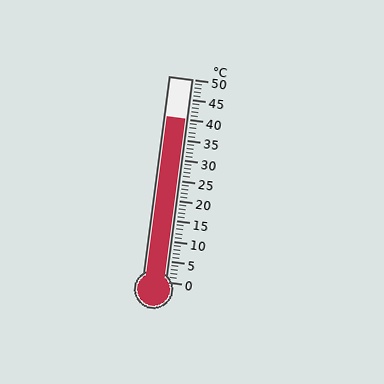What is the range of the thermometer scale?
The thermometer scale ranges from 0°C to 50°C.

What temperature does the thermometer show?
The thermometer shows approximately 40°C.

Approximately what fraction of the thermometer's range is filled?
The thermometer is filled to approximately 80% of its range.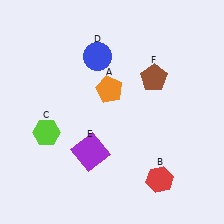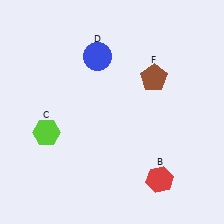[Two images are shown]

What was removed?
The purple square (E), the orange pentagon (A) were removed in Image 2.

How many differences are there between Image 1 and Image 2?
There are 2 differences between the two images.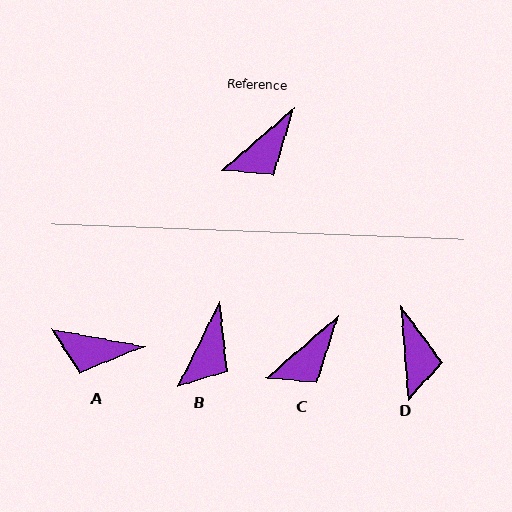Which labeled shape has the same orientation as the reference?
C.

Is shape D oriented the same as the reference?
No, it is off by about 54 degrees.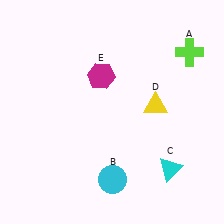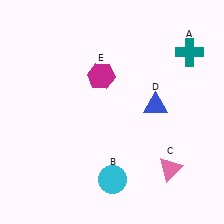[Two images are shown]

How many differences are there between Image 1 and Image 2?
There are 3 differences between the two images.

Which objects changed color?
A changed from lime to teal. C changed from cyan to pink. D changed from yellow to blue.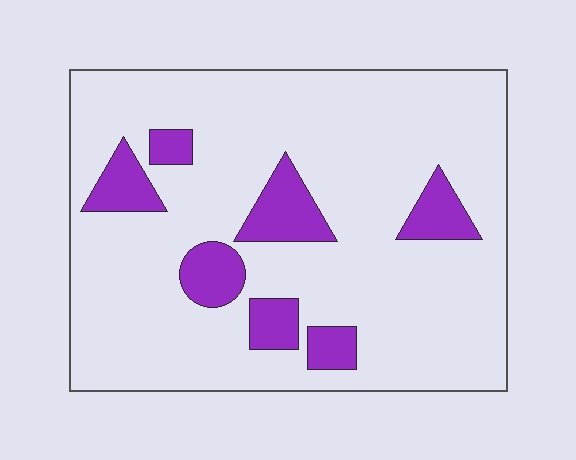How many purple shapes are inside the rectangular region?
7.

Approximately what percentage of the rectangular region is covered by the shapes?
Approximately 15%.